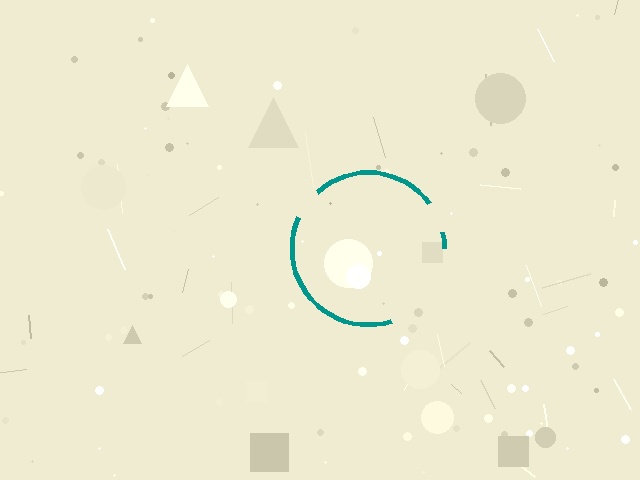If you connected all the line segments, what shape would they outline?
They would outline a circle.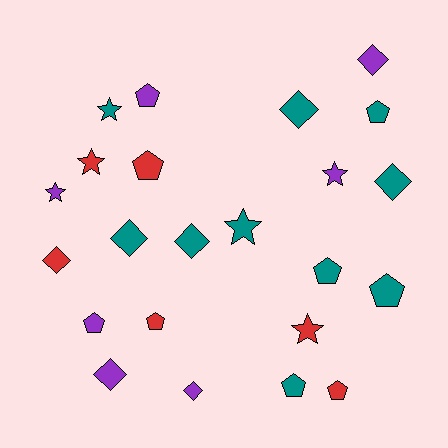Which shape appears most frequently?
Pentagon, with 9 objects.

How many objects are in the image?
There are 23 objects.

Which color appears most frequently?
Teal, with 10 objects.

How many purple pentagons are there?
There are 2 purple pentagons.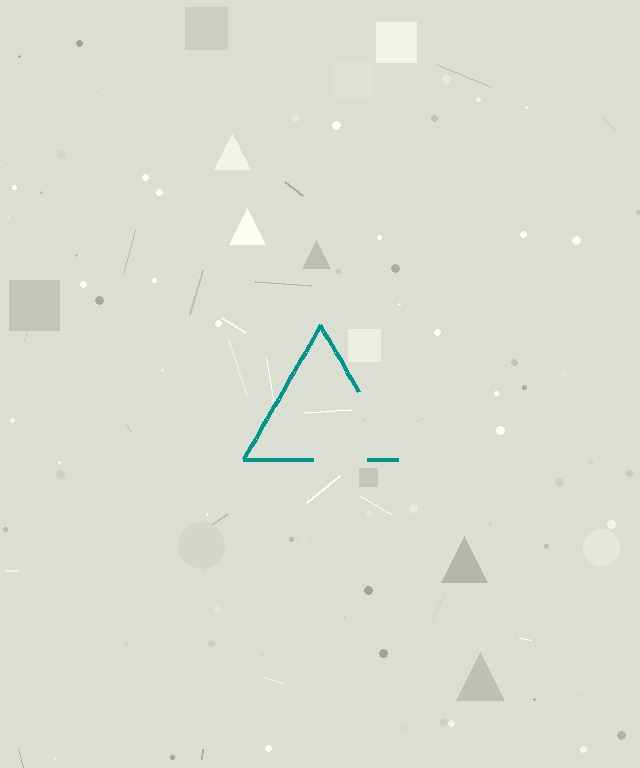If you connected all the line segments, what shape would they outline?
They would outline a triangle.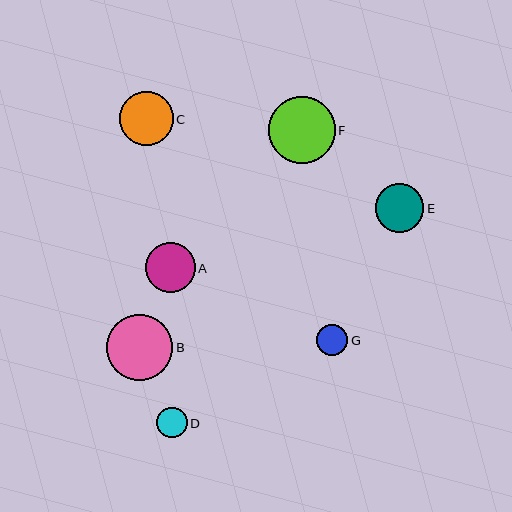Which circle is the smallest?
Circle D is the smallest with a size of approximately 30 pixels.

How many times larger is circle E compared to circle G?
Circle E is approximately 1.6 times the size of circle G.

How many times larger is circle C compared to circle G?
Circle C is approximately 1.8 times the size of circle G.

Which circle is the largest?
Circle F is the largest with a size of approximately 67 pixels.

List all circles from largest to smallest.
From largest to smallest: F, B, C, A, E, G, D.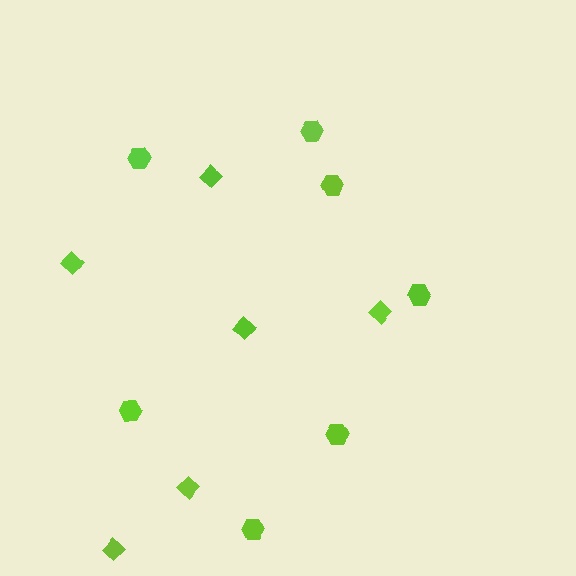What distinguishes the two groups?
There are 2 groups: one group of hexagons (7) and one group of diamonds (6).